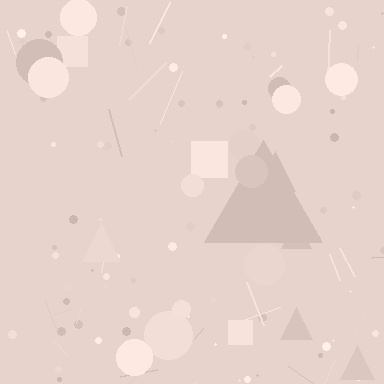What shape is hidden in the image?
A triangle is hidden in the image.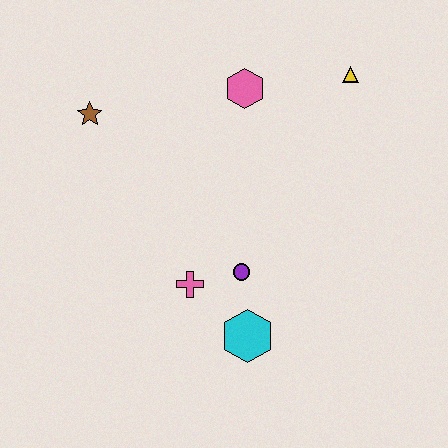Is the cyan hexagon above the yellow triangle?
No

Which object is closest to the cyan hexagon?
The purple circle is closest to the cyan hexagon.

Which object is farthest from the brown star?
The cyan hexagon is farthest from the brown star.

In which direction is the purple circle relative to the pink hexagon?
The purple circle is below the pink hexagon.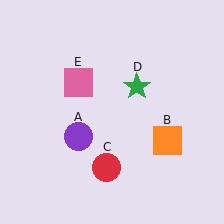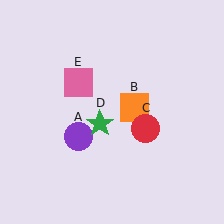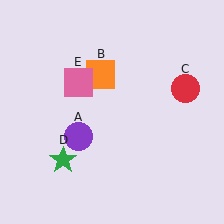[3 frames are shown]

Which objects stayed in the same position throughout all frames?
Purple circle (object A) and pink square (object E) remained stationary.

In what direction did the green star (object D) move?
The green star (object D) moved down and to the left.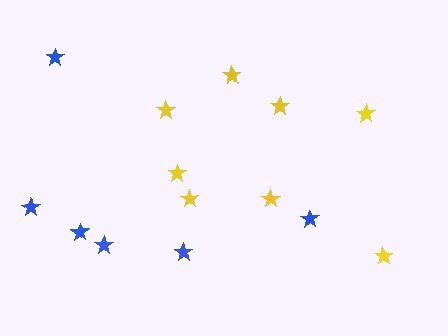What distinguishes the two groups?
There are 2 groups: one group of yellow stars (8) and one group of blue stars (6).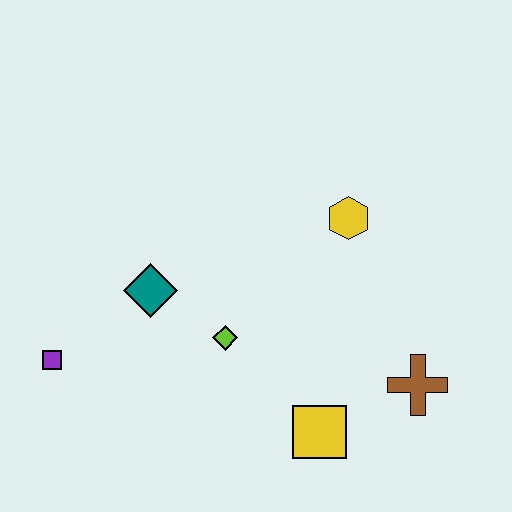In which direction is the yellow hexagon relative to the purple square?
The yellow hexagon is to the right of the purple square.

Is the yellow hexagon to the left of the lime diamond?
No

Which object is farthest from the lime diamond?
The brown cross is farthest from the lime diamond.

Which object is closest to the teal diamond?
The lime diamond is closest to the teal diamond.